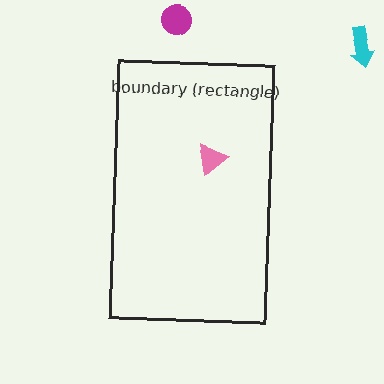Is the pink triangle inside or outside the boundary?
Inside.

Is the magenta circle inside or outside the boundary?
Outside.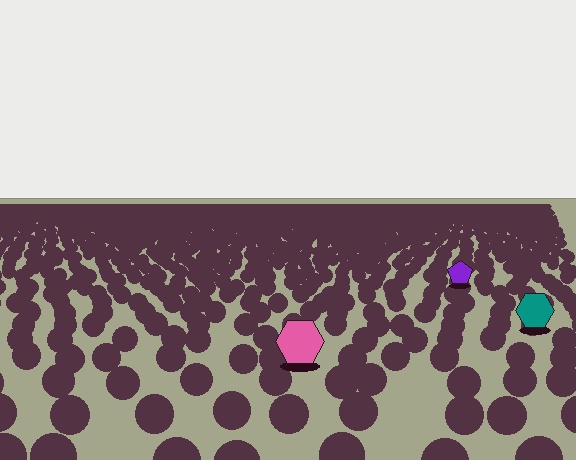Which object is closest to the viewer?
The pink hexagon is closest. The texture marks near it are larger and more spread out.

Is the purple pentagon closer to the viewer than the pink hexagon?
No. The pink hexagon is closer — you can tell from the texture gradient: the ground texture is coarser near it.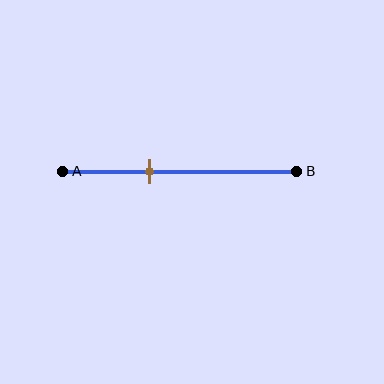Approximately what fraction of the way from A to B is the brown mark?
The brown mark is approximately 35% of the way from A to B.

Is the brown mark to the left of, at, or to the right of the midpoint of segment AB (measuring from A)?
The brown mark is to the left of the midpoint of segment AB.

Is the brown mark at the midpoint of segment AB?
No, the mark is at about 35% from A, not at the 50% midpoint.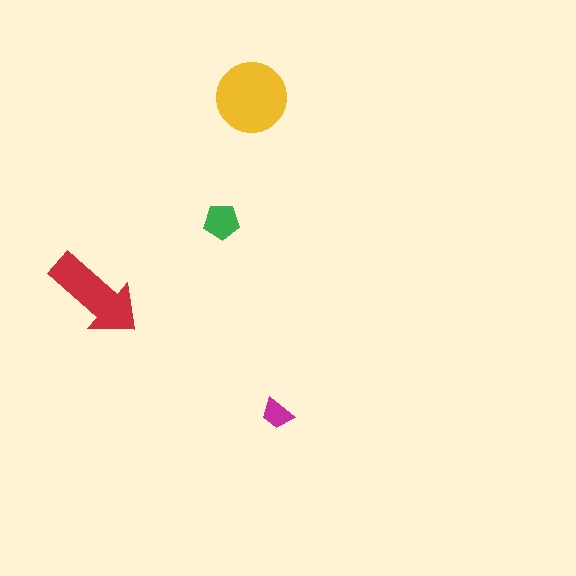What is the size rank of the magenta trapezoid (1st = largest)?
4th.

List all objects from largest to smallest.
The yellow circle, the red arrow, the green pentagon, the magenta trapezoid.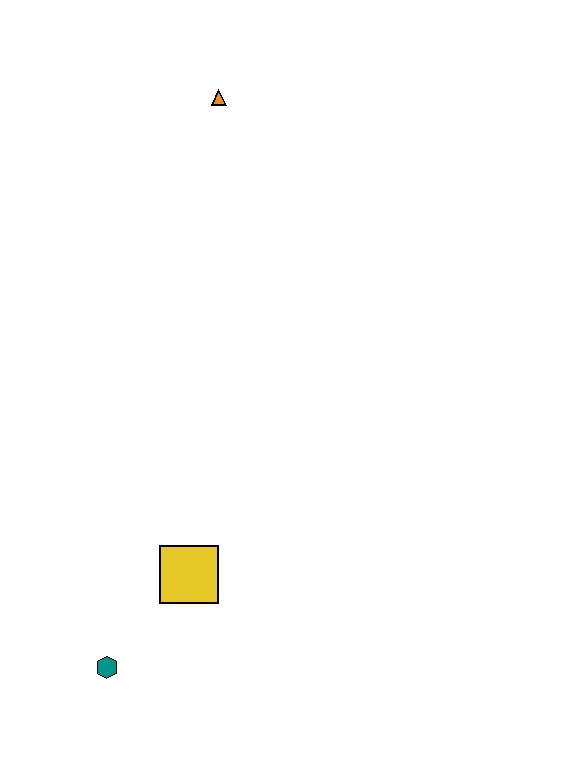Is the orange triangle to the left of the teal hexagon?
No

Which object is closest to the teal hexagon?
The yellow square is closest to the teal hexagon.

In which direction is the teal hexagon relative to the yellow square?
The teal hexagon is below the yellow square.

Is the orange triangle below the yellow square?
No